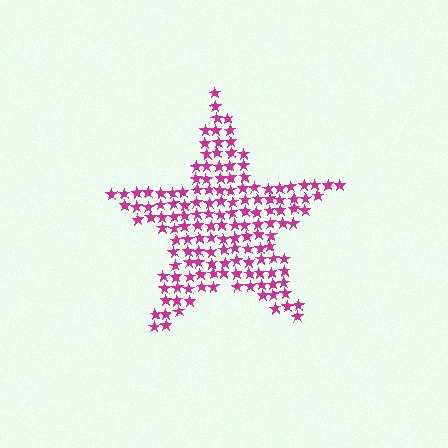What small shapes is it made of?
It is made of small stars.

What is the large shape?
The large shape is a star.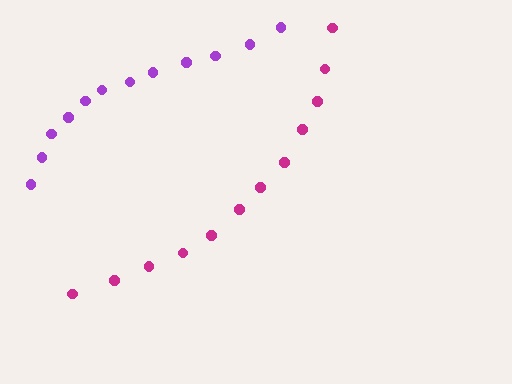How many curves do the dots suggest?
There are 2 distinct paths.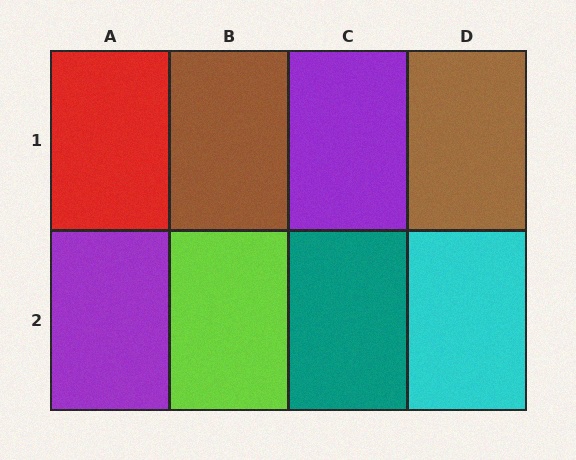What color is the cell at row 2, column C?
Teal.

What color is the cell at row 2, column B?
Lime.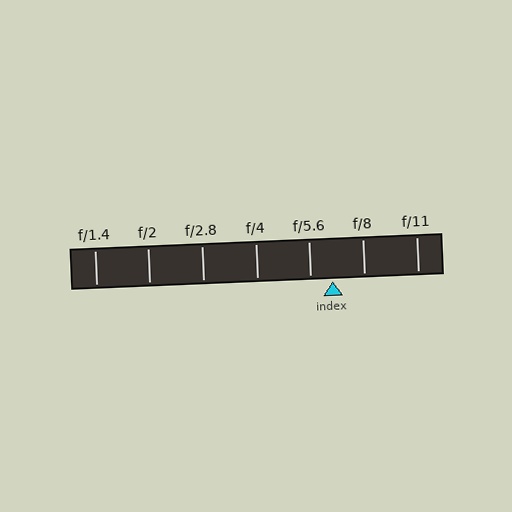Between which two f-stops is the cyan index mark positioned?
The index mark is between f/5.6 and f/8.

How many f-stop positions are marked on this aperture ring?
There are 7 f-stop positions marked.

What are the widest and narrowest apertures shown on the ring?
The widest aperture shown is f/1.4 and the narrowest is f/11.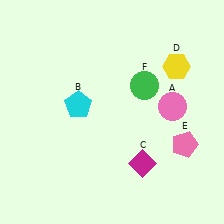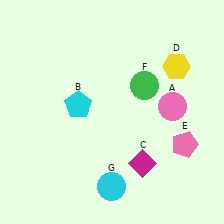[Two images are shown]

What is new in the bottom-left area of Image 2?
A cyan circle (G) was added in the bottom-left area of Image 2.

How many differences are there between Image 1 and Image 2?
There is 1 difference between the two images.